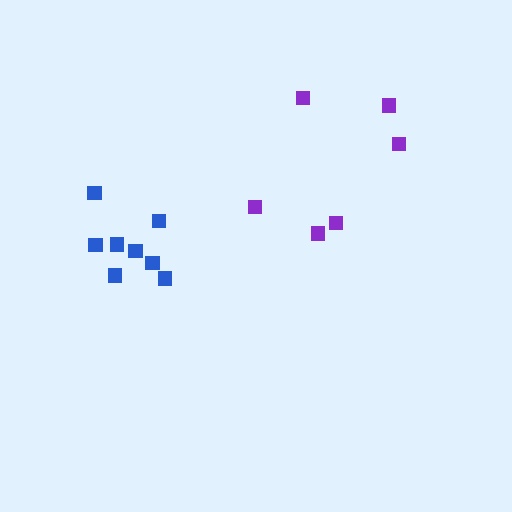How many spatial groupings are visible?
There are 2 spatial groupings.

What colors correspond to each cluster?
The clusters are colored: purple, blue.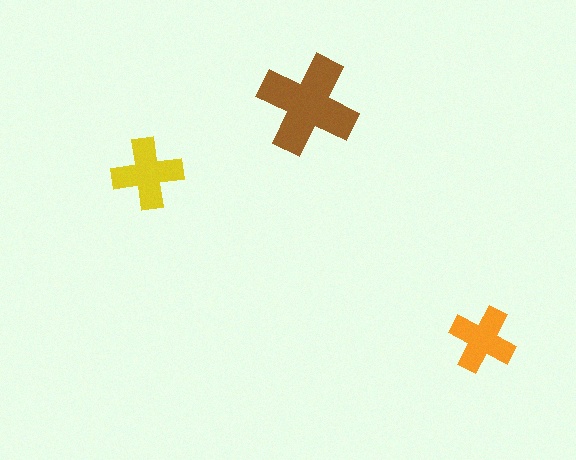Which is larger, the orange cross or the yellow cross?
The yellow one.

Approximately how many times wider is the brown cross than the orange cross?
About 1.5 times wider.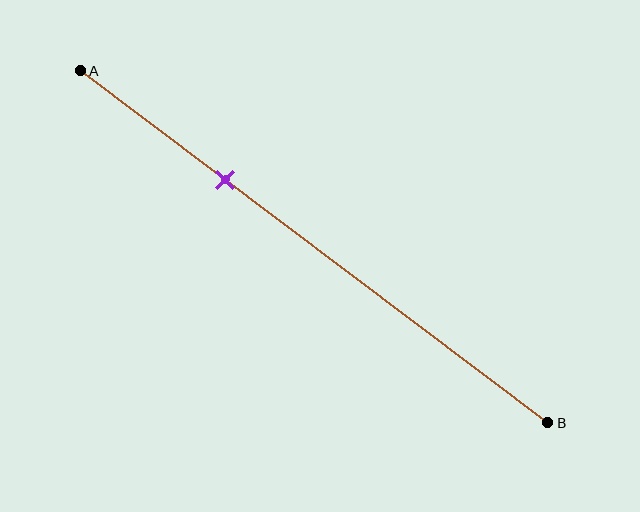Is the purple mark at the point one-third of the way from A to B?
Yes, the mark is approximately at the one-third point.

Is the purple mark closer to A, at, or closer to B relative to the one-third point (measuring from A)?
The purple mark is approximately at the one-third point of segment AB.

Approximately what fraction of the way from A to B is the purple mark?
The purple mark is approximately 30% of the way from A to B.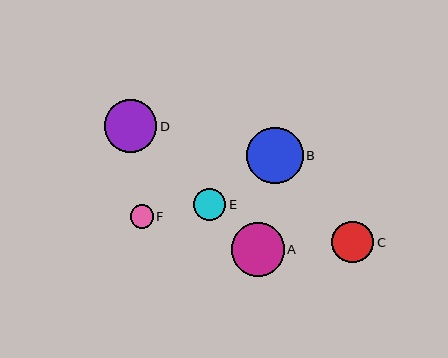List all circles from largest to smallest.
From largest to smallest: B, A, D, C, E, F.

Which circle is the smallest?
Circle F is the smallest with a size of approximately 23 pixels.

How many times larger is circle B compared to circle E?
Circle B is approximately 1.8 times the size of circle E.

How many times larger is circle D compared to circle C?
Circle D is approximately 1.3 times the size of circle C.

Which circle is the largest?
Circle B is the largest with a size of approximately 57 pixels.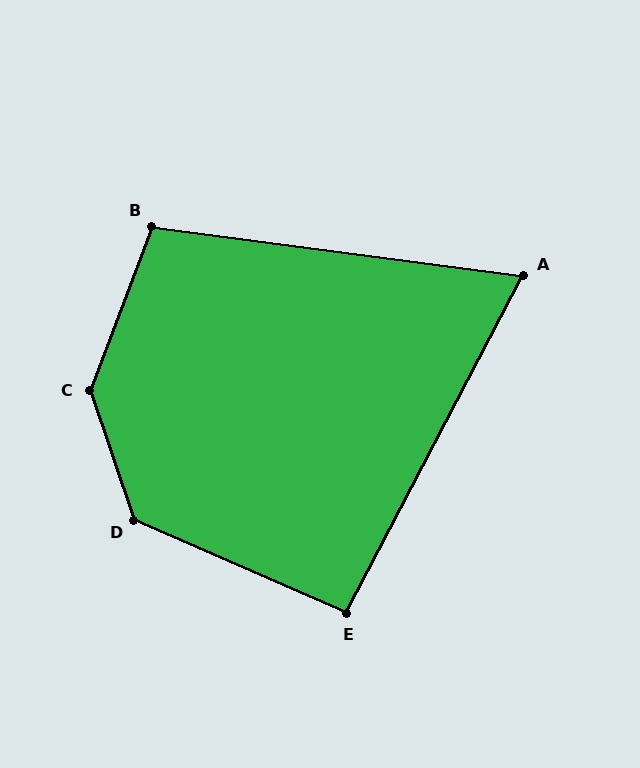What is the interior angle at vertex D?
Approximately 132 degrees (obtuse).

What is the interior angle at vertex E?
Approximately 94 degrees (approximately right).